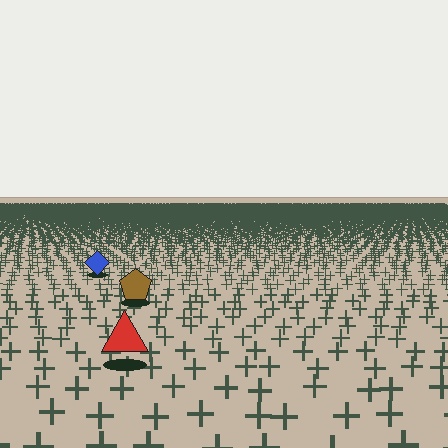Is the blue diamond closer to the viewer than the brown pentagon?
No. The brown pentagon is closer — you can tell from the texture gradient: the ground texture is coarser near it.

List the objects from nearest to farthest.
From nearest to farthest: the red triangle, the brown pentagon, the blue diamond.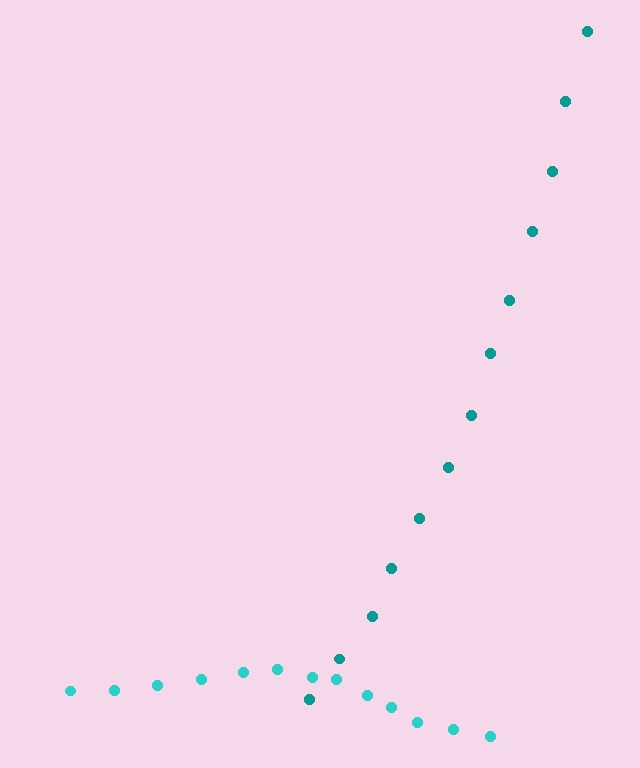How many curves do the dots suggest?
There are 2 distinct paths.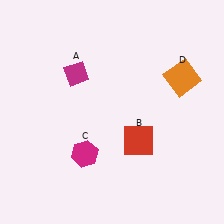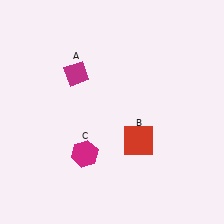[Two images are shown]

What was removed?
The orange square (D) was removed in Image 2.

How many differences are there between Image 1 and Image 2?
There is 1 difference between the two images.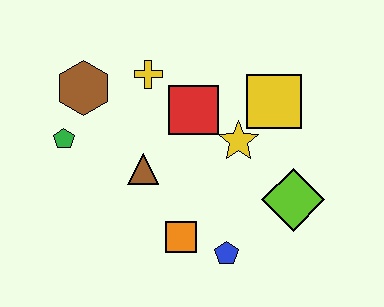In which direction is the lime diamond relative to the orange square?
The lime diamond is to the right of the orange square.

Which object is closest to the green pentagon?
The brown hexagon is closest to the green pentagon.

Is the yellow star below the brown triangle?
No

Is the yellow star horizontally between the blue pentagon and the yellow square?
Yes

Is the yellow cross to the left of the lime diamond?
Yes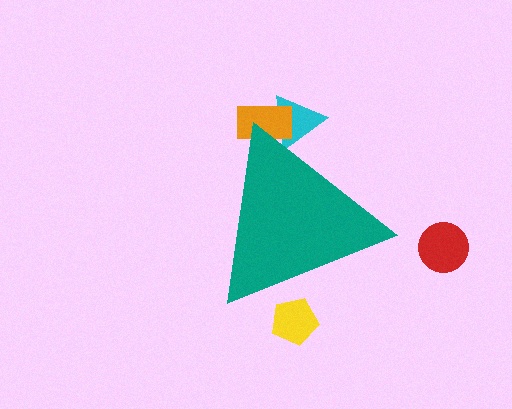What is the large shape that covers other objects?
A teal triangle.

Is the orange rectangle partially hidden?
Yes, the orange rectangle is partially hidden behind the teal triangle.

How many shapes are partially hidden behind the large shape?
3 shapes are partially hidden.